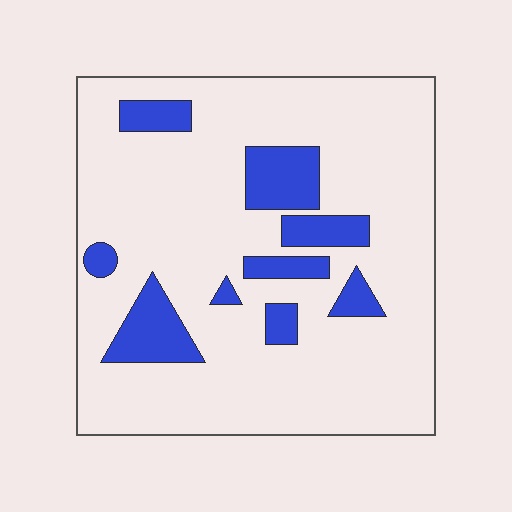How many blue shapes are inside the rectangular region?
9.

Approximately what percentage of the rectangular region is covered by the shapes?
Approximately 15%.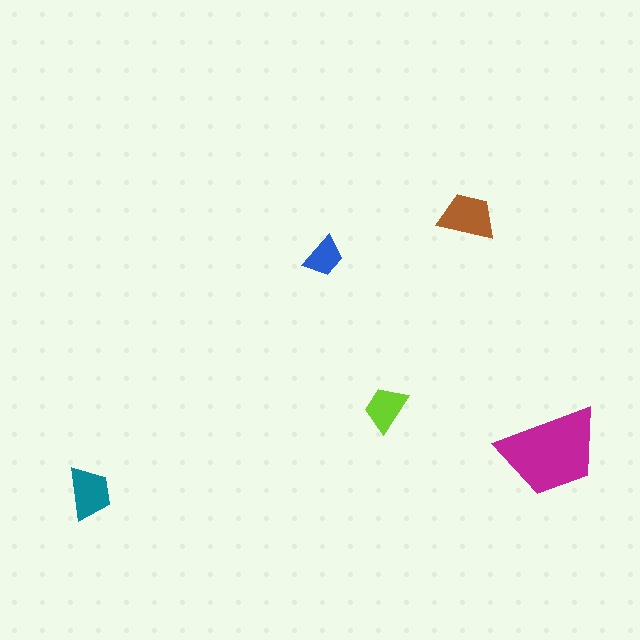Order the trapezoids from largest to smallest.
the magenta one, the brown one, the teal one, the lime one, the blue one.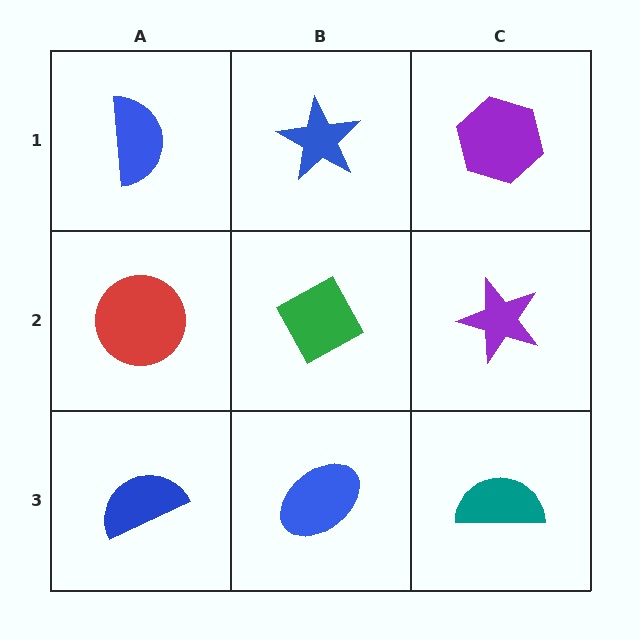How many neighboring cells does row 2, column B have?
4.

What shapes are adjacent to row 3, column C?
A purple star (row 2, column C), a blue ellipse (row 3, column B).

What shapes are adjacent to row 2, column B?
A blue star (row 1, column B), a blue ellipse (row 3, column B), a red circle (row 2, column A), a purple star (row 2, column C).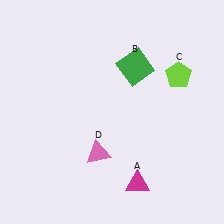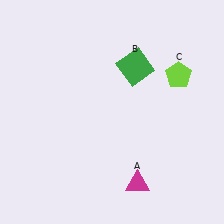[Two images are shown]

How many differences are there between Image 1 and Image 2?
There is 1 difference between the two images.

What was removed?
The pink triangle (D) was removed in Image 2.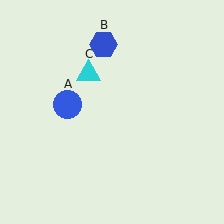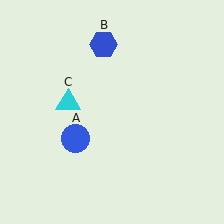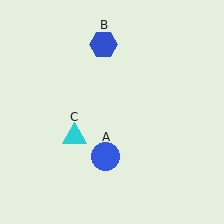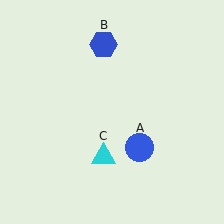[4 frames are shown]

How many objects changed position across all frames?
2 objects changed position: blue circle (object A), cyan triangle (object C).